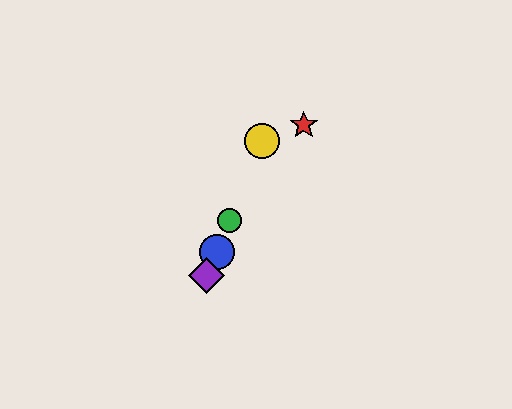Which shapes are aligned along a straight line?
The blue circle, the green circle, the yellow circle, the purple diamond are aligned along a straight line.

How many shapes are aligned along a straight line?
4 shapes (the blue circle, the green circle, the yellow circle, the purple diamond) are aligned along a straight line.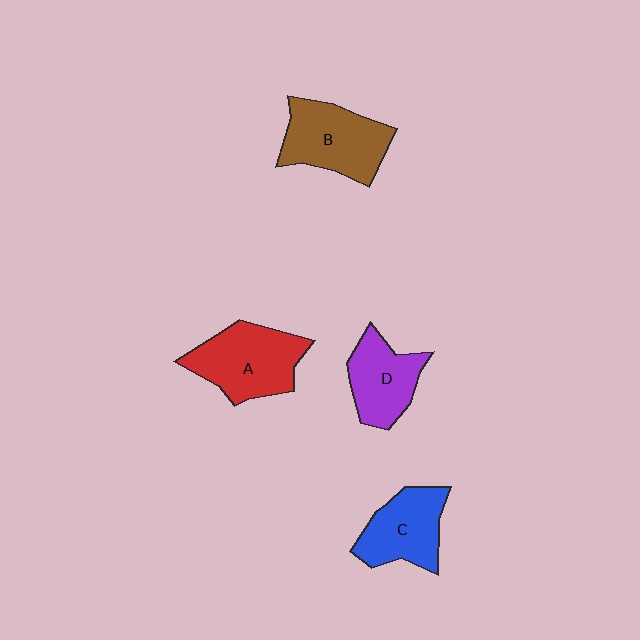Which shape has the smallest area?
Shape D (purple).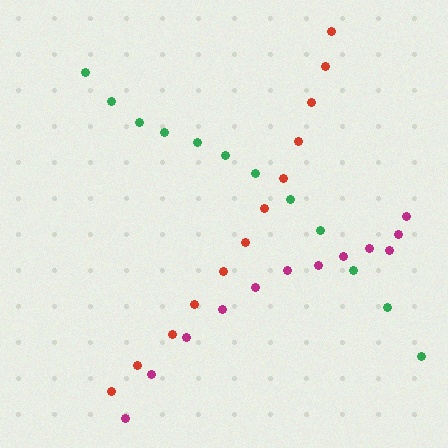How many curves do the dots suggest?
There are 3 distinct paths.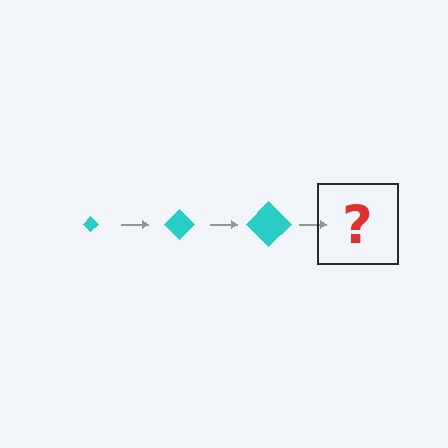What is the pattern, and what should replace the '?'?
The pattern is that the diamond gets progressively larger each step. The '?' should be a cyan diamond, larger than the previous one.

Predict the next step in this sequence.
The next step is a cyan diamond, larger than the previous one.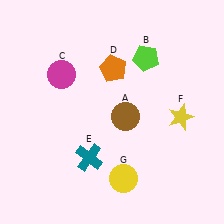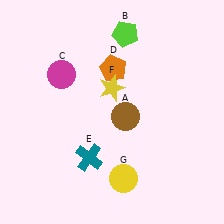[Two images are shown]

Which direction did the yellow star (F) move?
The yellow star (F) moved left.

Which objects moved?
The objects that moved are: the lime pentagon (B), the yellow star (F).